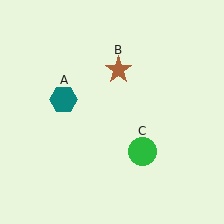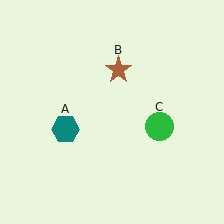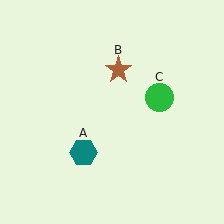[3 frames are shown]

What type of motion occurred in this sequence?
The teal hexagon (object A), green circle (object C) rotated counterclockwise around the center of the scene.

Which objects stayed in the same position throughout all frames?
Brown star (object B) remained stationary.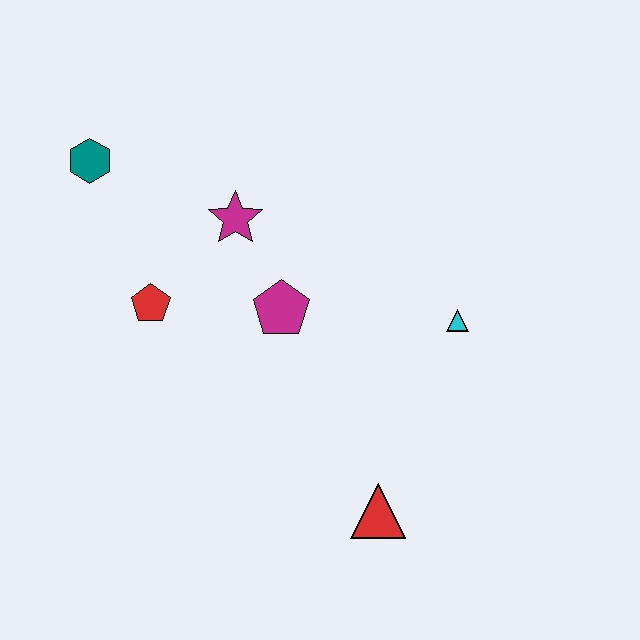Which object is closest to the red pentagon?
The magenta star is closest to the red pentagon.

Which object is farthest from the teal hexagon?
The red triangle is farthest from the teal hexagon.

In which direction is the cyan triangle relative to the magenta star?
The cyan triangle is to the right of the magenta star.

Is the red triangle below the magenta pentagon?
Yes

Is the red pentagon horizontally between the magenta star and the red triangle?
No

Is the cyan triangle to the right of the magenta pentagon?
Yes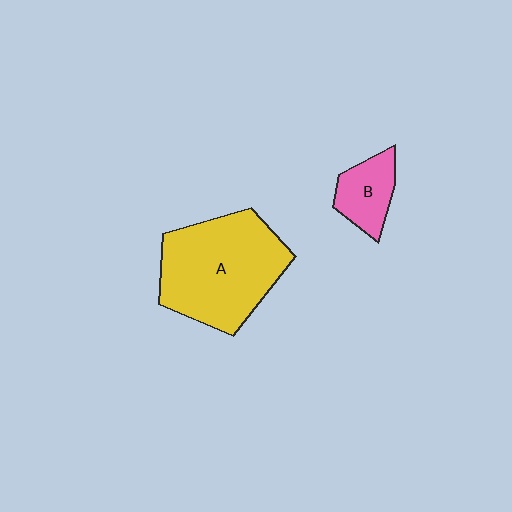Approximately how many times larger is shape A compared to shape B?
Approximately 3.1 times.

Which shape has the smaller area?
Shape B (pink).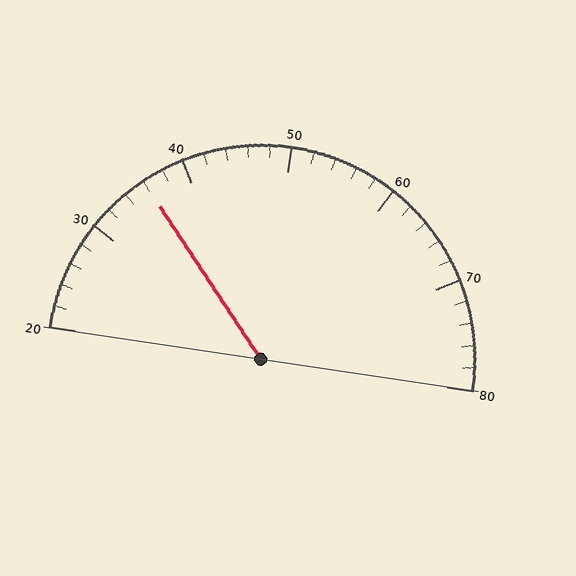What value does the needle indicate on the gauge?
The needle indicates approximately 36.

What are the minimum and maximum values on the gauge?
The gauge ranges from 20 to 80.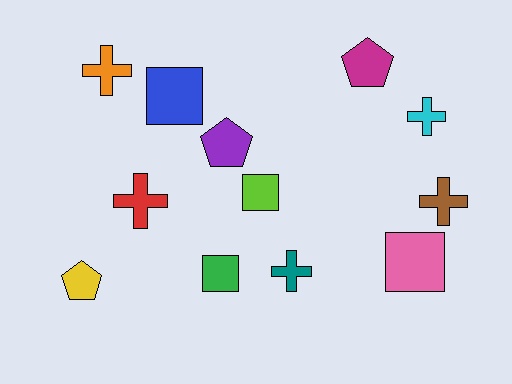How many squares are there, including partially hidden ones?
There are 4 squares.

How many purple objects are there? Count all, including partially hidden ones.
There is 1 purple object.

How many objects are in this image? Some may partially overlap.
There are 12 objects.